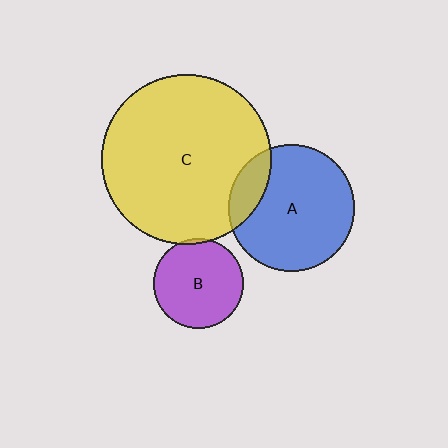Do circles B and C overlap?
Yes.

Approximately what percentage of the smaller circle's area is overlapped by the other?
Approximately 5%.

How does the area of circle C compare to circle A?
Approximately 1.8 times.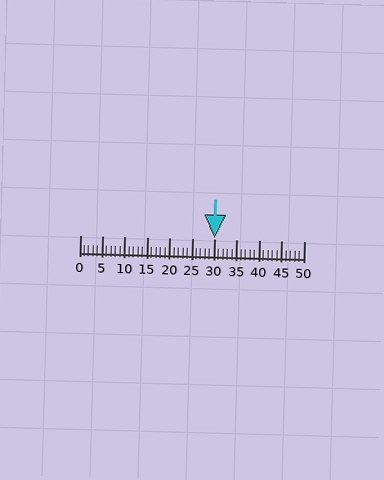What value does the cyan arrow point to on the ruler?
The cyan arrow points to approximately 30.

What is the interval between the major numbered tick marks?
The major tick marks are spaced 5 units apart.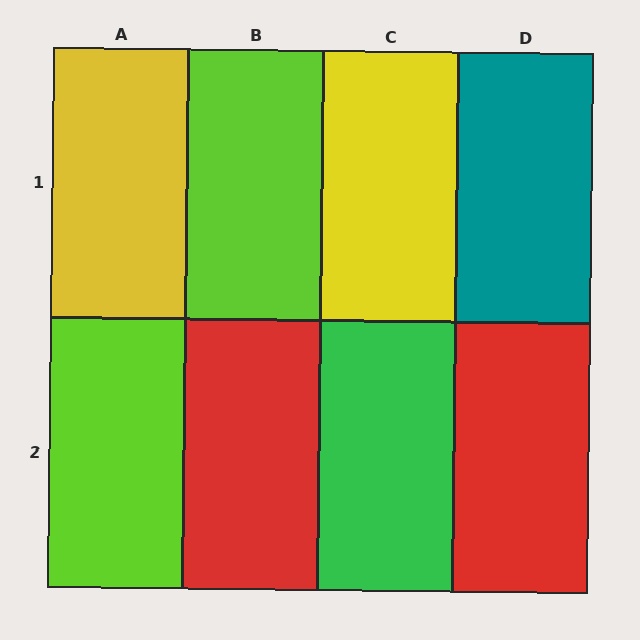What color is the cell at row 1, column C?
Yellow.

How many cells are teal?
1 cell is teal.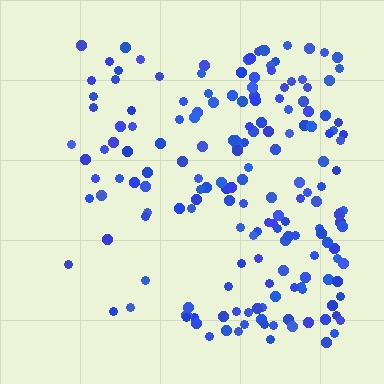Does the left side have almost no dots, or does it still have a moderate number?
Still a moderate number, just noticeably fewer than the right.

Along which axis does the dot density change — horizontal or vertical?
Horizontal.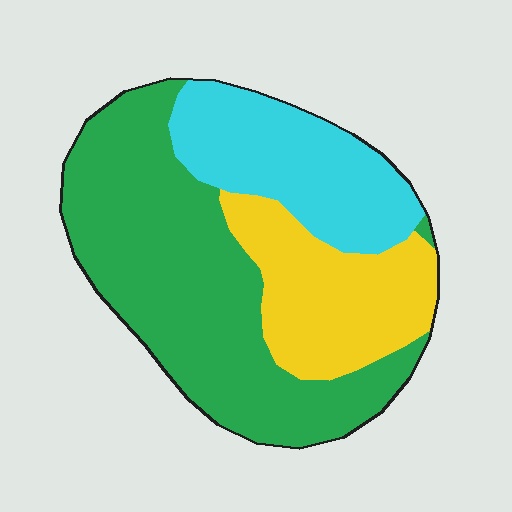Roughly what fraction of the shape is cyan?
Cyan covers roughly 25% of the shape.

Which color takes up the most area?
Green, at roughly 50%.